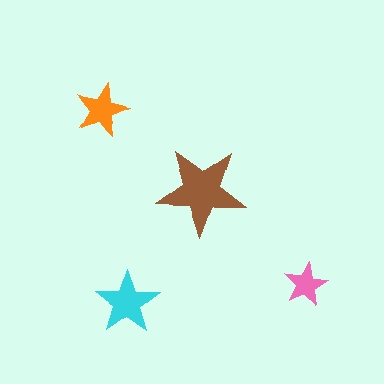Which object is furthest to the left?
The orange star is leftmost.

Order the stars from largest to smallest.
the brown one, the cyan one, the orange one, the pink one.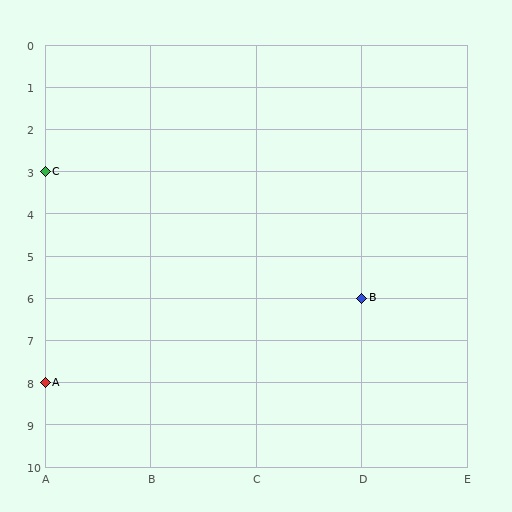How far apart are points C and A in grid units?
Points C and A are 5 rows apart.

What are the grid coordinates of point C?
Point C is at grid coordinates (A, 3).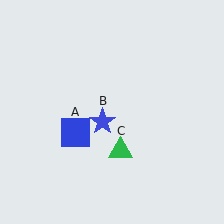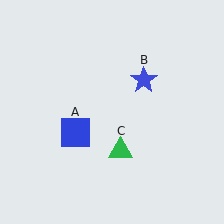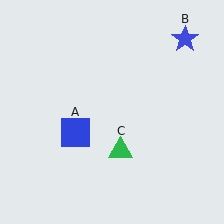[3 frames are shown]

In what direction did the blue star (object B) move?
The blue star (object B) moved up and to the right.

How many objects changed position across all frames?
1 object changed position: blue star (object B).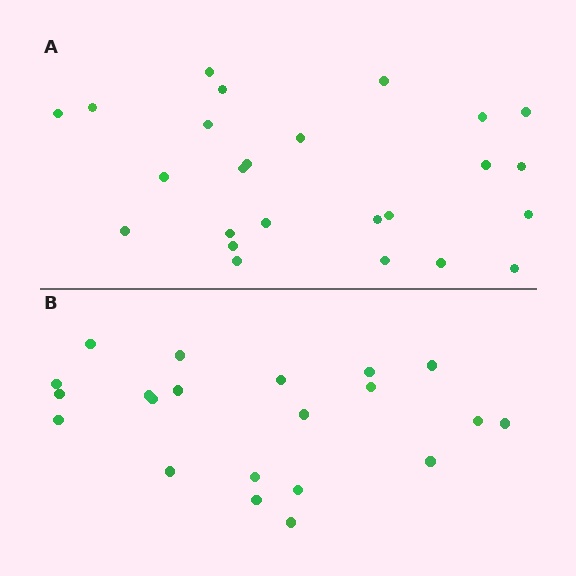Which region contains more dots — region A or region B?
Region A (the top region) has more dots.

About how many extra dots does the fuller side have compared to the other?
Region A has about 4 more dots than region B.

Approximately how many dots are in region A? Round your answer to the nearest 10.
About 20 dots. (The exact count is 25, which rounds to 20.)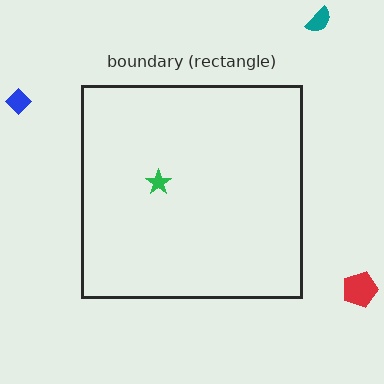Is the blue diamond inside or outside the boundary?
Outside.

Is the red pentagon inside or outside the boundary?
Outside.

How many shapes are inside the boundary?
1 inside, 3 outside.